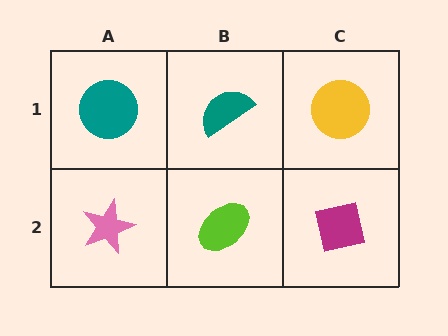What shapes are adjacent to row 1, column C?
A magenta square (row 2, column C), a teal semicircle (row 1, column B).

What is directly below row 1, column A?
A pink star.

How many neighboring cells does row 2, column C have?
2.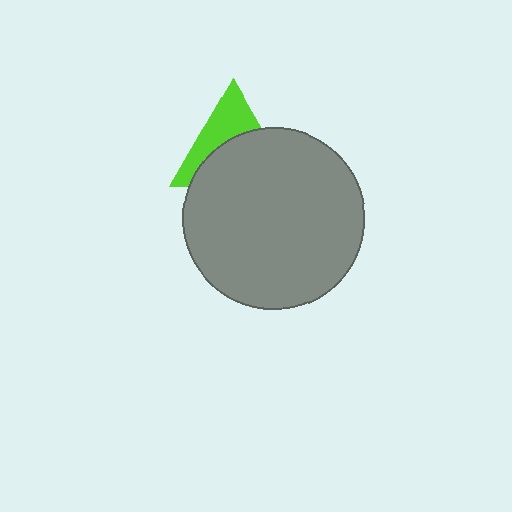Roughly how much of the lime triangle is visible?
A small part of it is visible (roughly 42%).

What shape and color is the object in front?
The object in front is a gray circle.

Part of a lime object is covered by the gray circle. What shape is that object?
It is a triangle.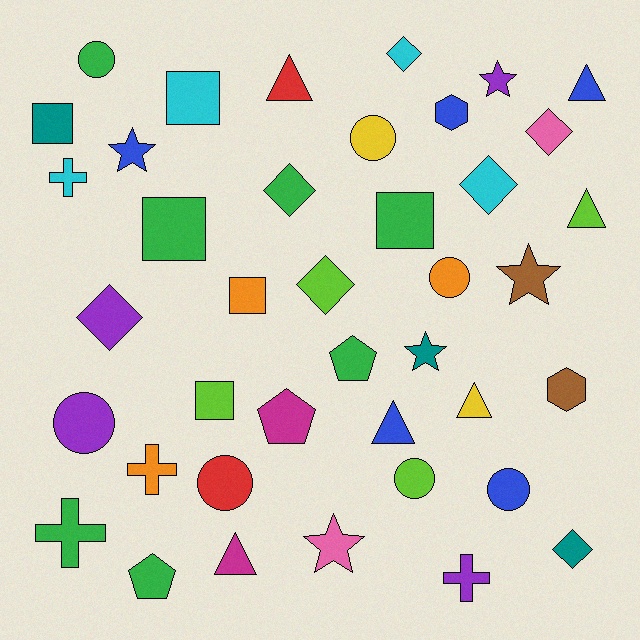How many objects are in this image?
There are 40 objects.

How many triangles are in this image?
There are 6 triangles.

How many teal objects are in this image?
There are 3 teal objects.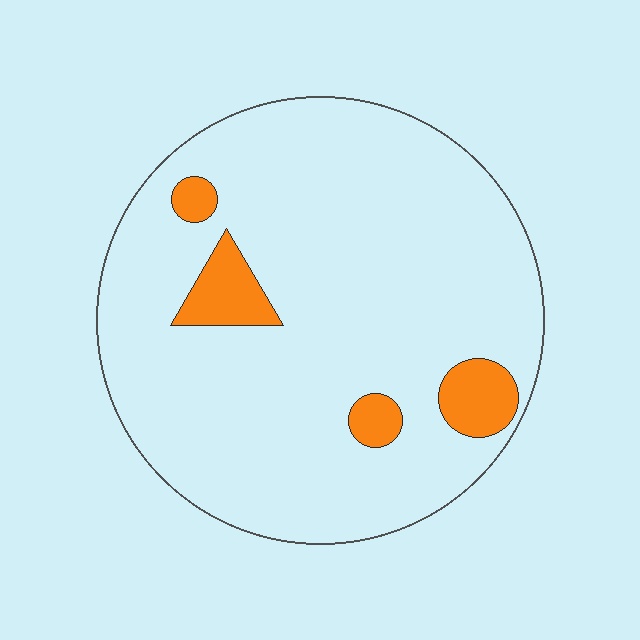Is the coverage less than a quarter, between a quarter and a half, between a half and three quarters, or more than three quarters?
Less than a quarter.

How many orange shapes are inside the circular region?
4.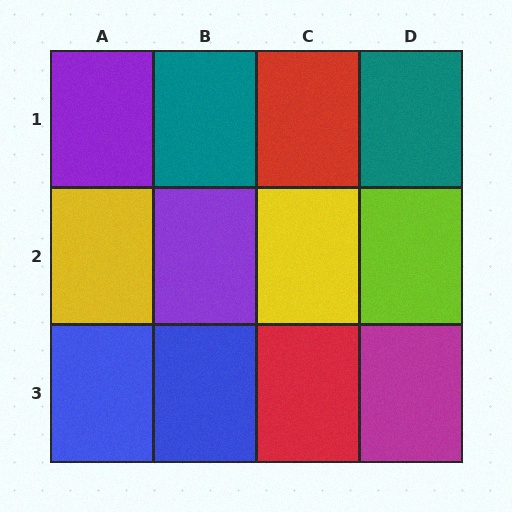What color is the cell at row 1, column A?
Purple.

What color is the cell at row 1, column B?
Teal.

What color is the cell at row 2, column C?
Yellow.